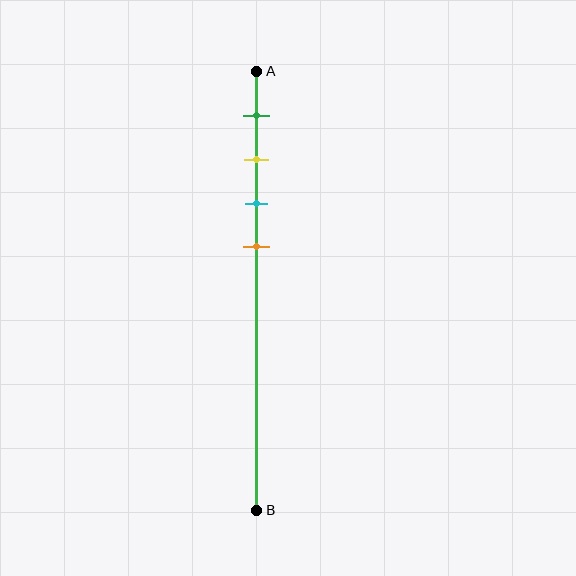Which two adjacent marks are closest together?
The yellow and cyan marks are the closest adjacent pair.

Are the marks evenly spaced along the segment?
Yes, the marks are approximately evenly spaced.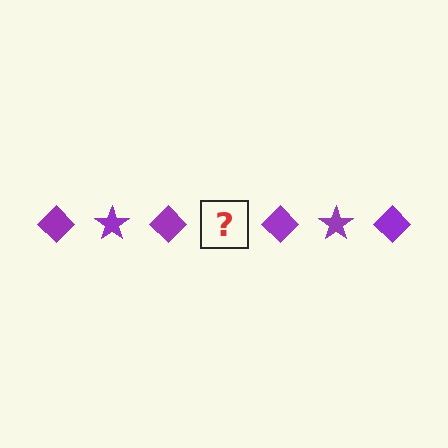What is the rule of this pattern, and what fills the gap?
The rule is that the pattern cycles through diamond, star shapes in purple. The gap should be filled with a purple star.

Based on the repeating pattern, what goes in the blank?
The blank should be a purple star.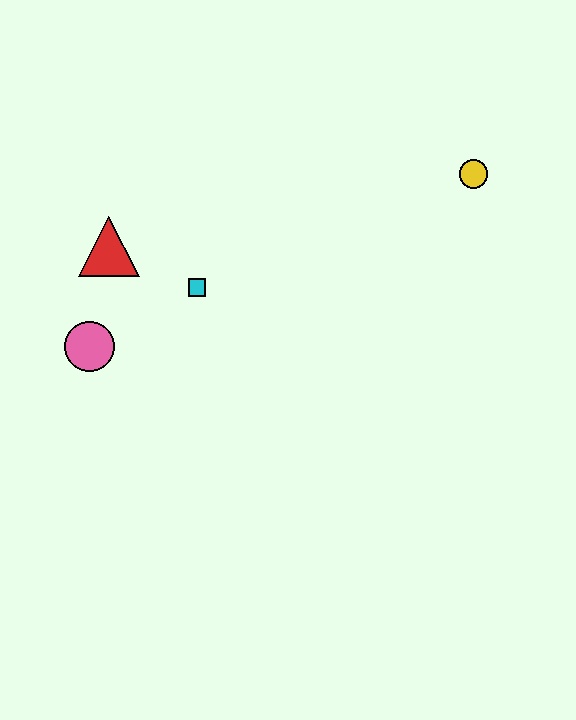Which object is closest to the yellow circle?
The cyan square is closest to the yellow circle.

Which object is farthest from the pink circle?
The yellow circle is farthest from the pink circle.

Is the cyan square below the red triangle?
Yes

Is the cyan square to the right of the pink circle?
Yes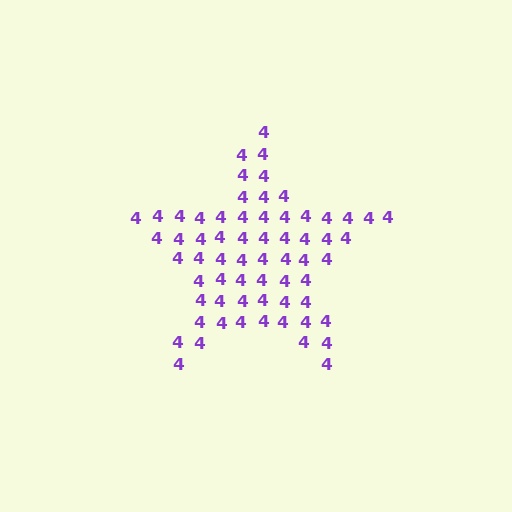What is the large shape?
The large shape is a star.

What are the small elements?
The small elements are digit 4's.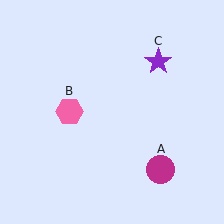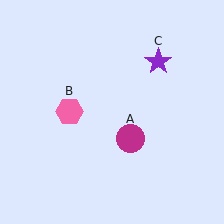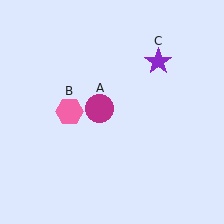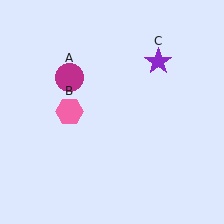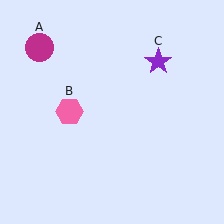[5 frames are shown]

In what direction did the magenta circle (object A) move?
The magenta circle (object A) moved up and to the left.